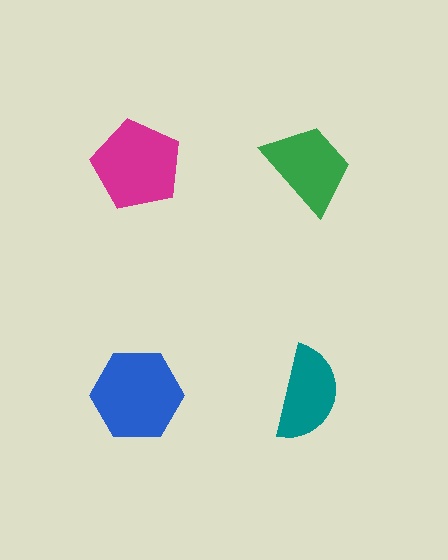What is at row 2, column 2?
A teal semicircle.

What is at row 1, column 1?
A magenta pentagon.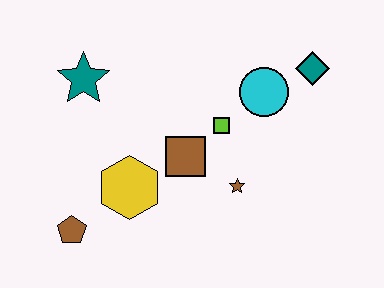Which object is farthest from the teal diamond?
The brown pentagon is farthest from the teal diamond.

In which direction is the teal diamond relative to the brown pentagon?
The teal diamond is to the right of the brown pentagon.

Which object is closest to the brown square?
The lime square is closest to the brown square.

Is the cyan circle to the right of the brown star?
Yes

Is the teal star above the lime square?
Yes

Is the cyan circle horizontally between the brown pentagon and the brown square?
No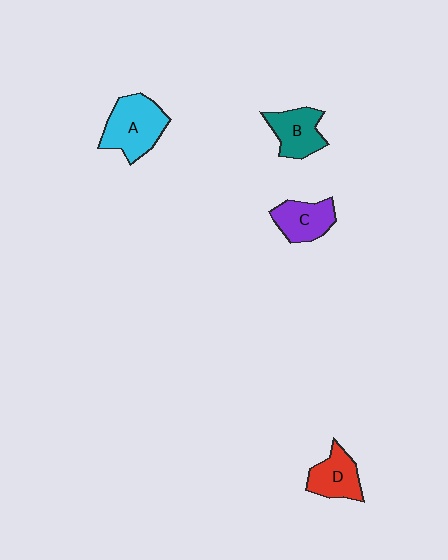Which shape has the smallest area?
Shape D (red).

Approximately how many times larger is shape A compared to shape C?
Approximately 1.5 times.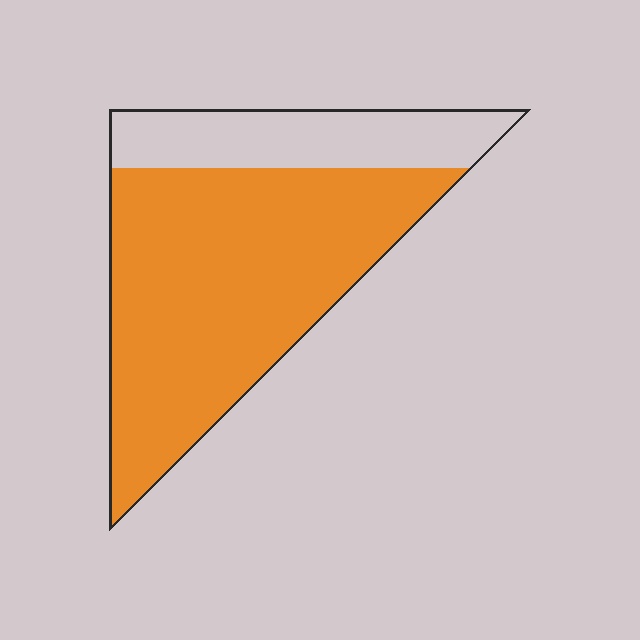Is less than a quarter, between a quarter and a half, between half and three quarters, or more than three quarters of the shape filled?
Between half and three quarters.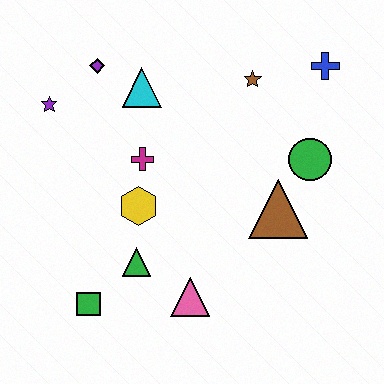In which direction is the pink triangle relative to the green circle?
The pink triangle is below the green circle.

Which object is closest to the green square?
The green triangle is closest to the green square.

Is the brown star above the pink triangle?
Yes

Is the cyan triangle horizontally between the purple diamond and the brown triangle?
Yes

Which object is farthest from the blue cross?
The green square is farthest from the blue cross.